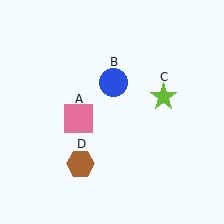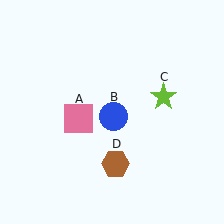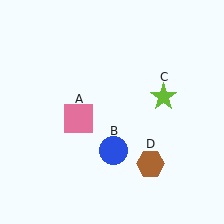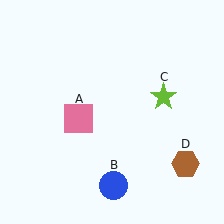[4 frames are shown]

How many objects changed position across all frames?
2 objects changed position: blue circle (object B), brown hexagon (object D).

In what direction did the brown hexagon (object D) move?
The brown hexagon (object D) moved right.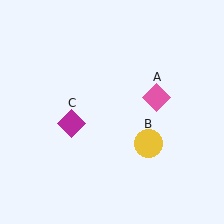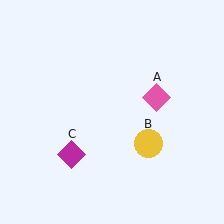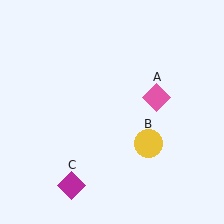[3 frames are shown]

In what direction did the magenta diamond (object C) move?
The magenta diamond (object C) moved down.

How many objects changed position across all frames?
1 object changed position: magenta diamond (object C).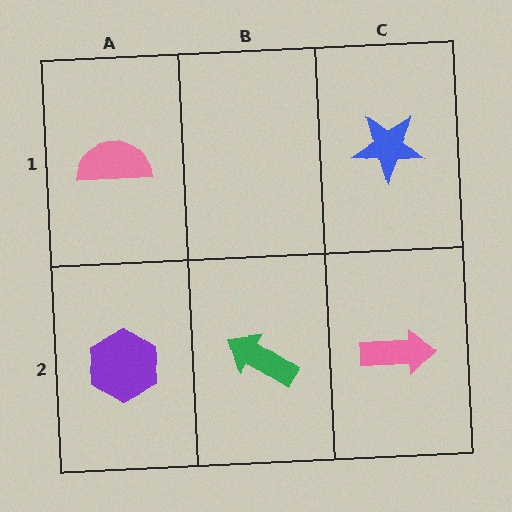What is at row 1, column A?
A pink semicircle.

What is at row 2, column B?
A green arrow.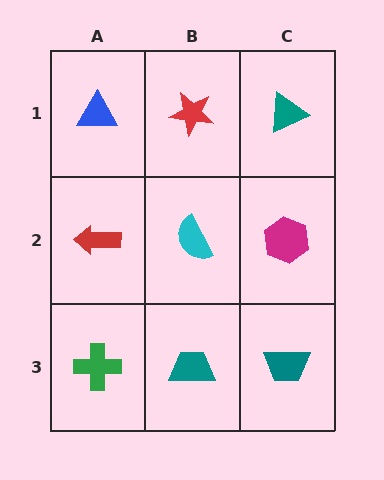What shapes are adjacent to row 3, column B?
A cyan semicircle (row 2, column B), a green cross (row 3, column A), a teal trapezoid (row 3, column C).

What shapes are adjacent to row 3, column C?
A magenta hexagon (row 2, column C), a teal trapezoid (row 3, column B).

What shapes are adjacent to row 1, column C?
A magenta hexagon (row 2, column C), a red star (row 1, column B).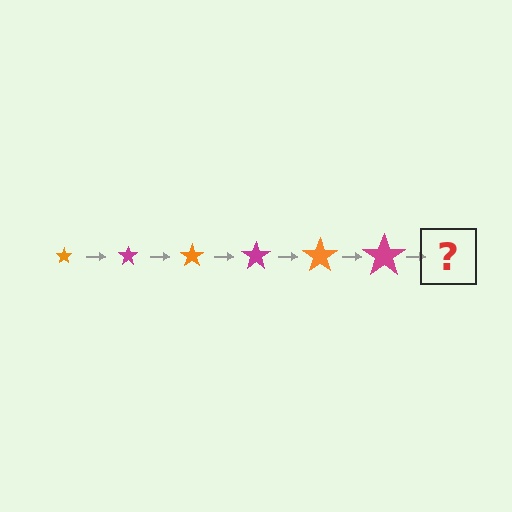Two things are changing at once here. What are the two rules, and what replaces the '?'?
The two rules are that the star grows larger each step and the color cycles through orange and magenta. The '?' should be an orange star, larger than the previous one.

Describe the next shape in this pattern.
It should be an orange star, larger than the previous one.